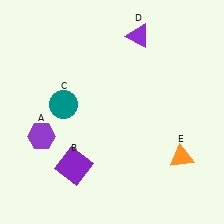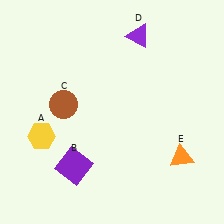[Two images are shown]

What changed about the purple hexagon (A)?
In Image 1, A is purple. In Image 2, it changed to yellow.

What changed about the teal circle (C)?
In Image 1, C is teal. In Image 2, it changed to brown.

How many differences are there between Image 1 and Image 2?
There are 2 differences between the two images.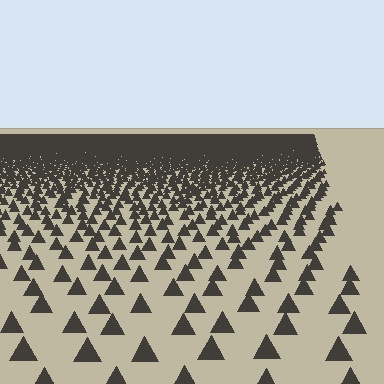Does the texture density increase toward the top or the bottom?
Density increases toward the top.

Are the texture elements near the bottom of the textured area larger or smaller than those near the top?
Larger. Near the bottom, elements are closer to the viewer and appear at a bigger on-screen size.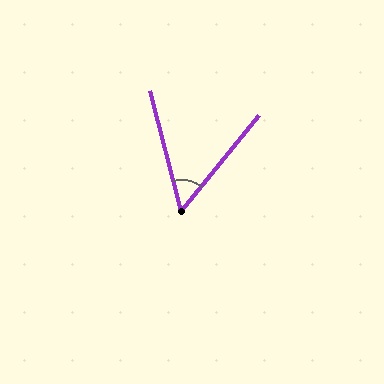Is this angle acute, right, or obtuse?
It is acute.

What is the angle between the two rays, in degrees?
Approximately 54 degrees.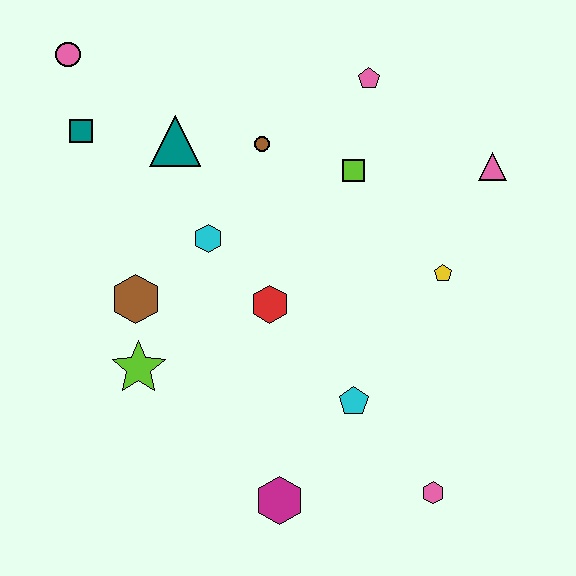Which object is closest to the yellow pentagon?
The pink triangle is closest to the yellow pentagon.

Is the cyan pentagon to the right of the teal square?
Yes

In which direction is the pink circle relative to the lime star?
The pink circle is above the lime star.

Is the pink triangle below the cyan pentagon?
No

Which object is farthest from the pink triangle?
The pink circle is farthest from the pink triangle.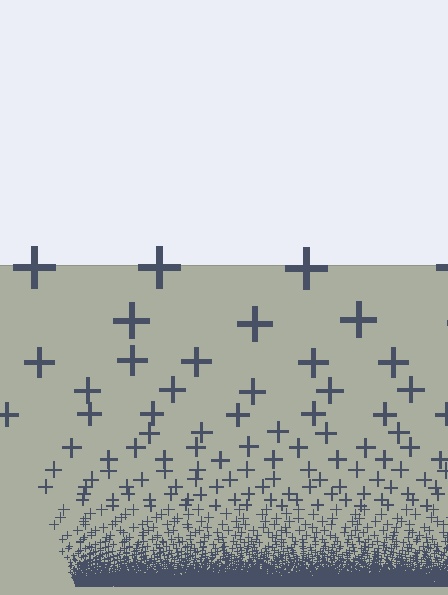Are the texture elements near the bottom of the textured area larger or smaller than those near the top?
Smaller. The gradient is inverted — elements near the bottom are smaller and denser.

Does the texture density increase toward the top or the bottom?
Density increases toward the bottom.